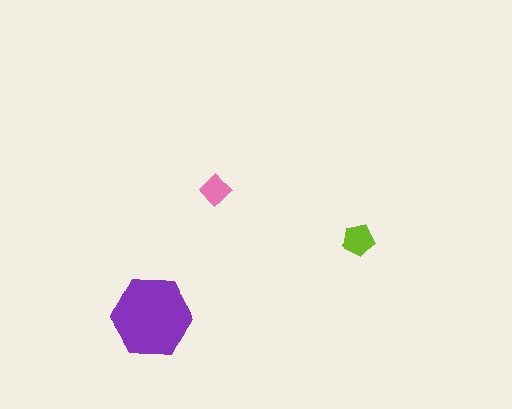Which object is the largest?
The purple hexagon.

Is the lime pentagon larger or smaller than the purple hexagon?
Smaller.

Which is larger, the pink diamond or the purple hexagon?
The purple hexagon.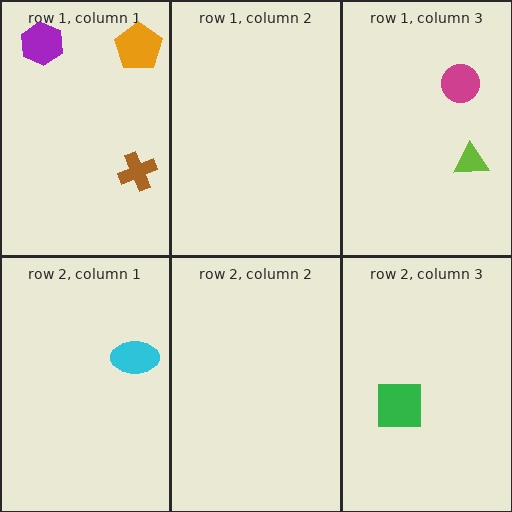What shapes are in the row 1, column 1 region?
The orange pentagon, the brown cross, the purple hexagon.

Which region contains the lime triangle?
The row 1, column 3 region.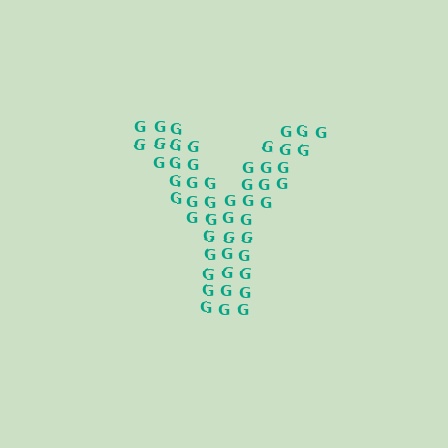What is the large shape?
The large shape is the letter Y.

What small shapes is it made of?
It is made of small letter G's.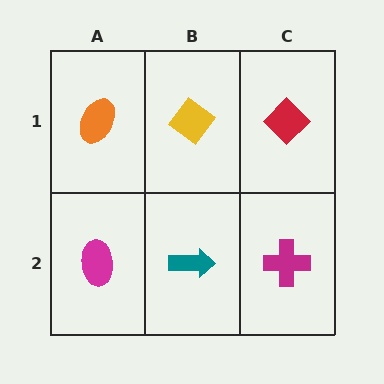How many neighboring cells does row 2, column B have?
3.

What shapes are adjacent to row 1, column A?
A magenta ellipse (row 2, column A), a yellow diamond (row 1, column B).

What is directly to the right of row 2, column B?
A magenta cross.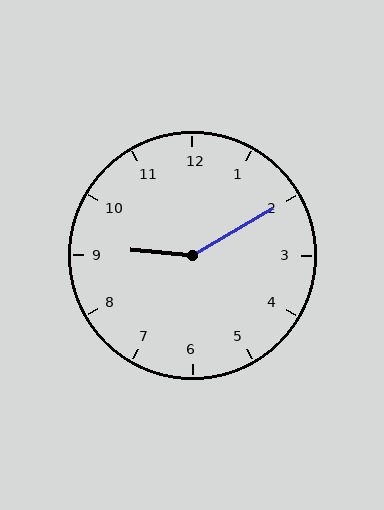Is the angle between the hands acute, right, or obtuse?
It is obtuse.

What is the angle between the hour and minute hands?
Approximately 145 degrees.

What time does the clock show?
9:10.